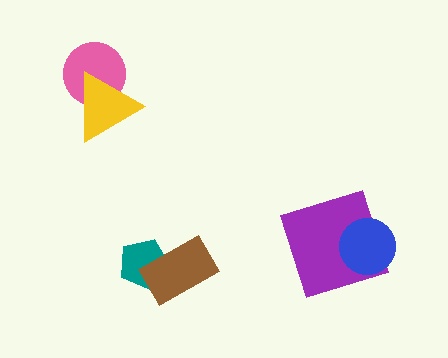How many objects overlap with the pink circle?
1 object overlaps with the pink circle.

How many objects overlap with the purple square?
1 object overlaps with the purple square.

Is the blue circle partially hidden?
No, no other shape covers it.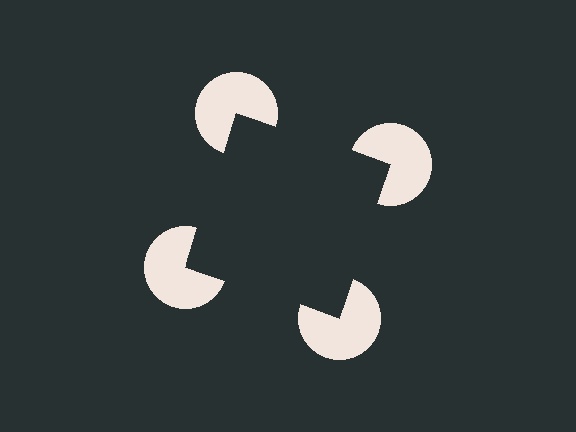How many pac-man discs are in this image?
There are 4 — one at each vertex of the illusory square.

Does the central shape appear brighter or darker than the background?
It typically appears slightly darker than the background, even though no actual brightness change is drawn.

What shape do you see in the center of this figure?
An illusory square — its edges are inferred from the aligned wedge cuts in the pac-man discs, not physically drawn.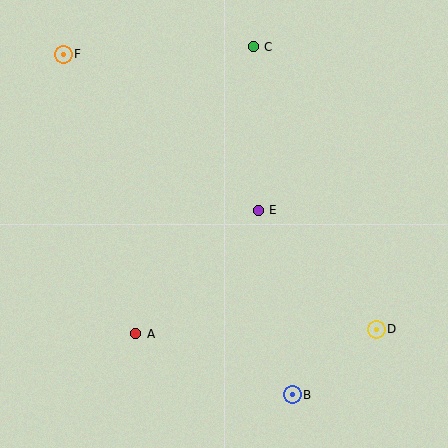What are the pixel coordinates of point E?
Point E is at (258, 210).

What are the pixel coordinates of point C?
Point C is at (253, 47).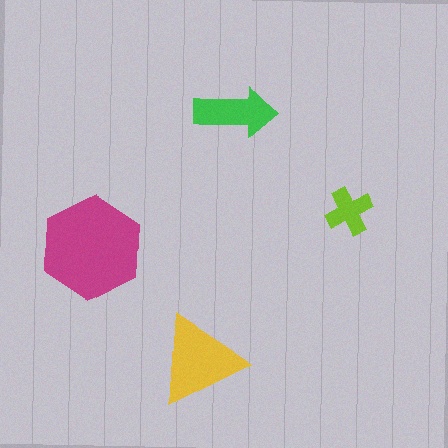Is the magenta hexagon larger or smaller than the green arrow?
Larger.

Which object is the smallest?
The lime cross.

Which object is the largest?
The magenta hexagon.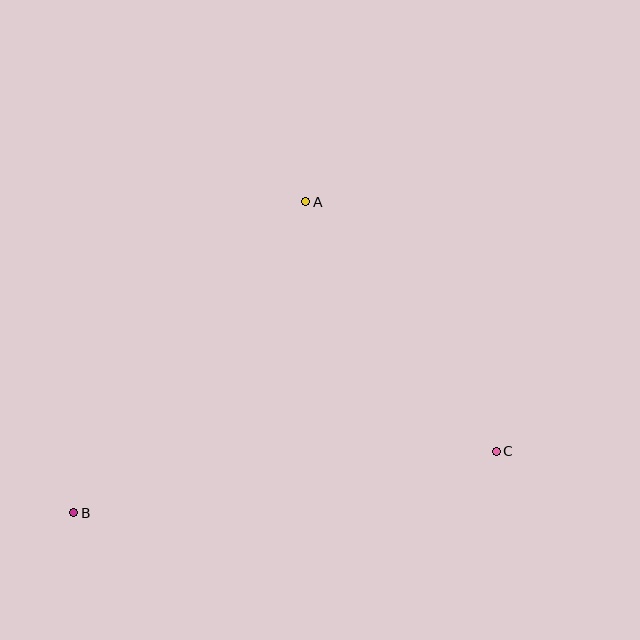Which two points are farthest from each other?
Points B and C are farthest from each other.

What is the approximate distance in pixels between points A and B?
The distance between A and B is approximately 388 pixels.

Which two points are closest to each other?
Points A and C are closest to each other.